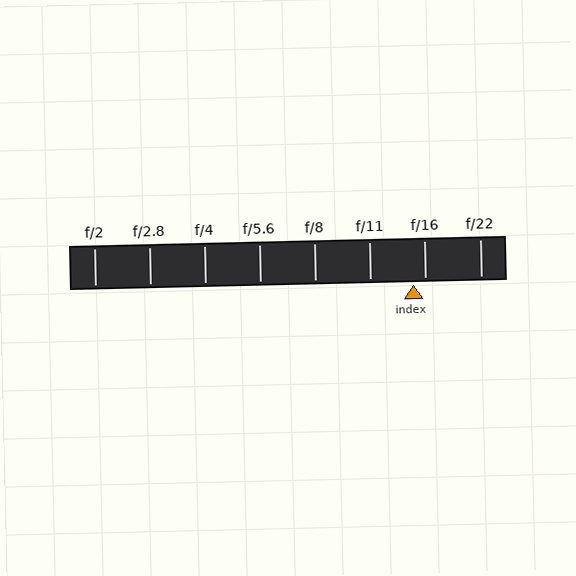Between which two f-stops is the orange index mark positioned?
The index mark is between f/11 and f/16.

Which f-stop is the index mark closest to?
The index mark is closest to f/16.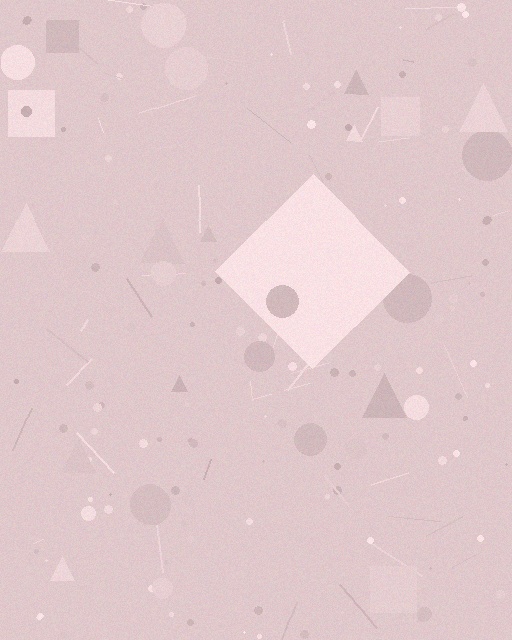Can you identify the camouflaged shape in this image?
The camouflaged shape is a diamond.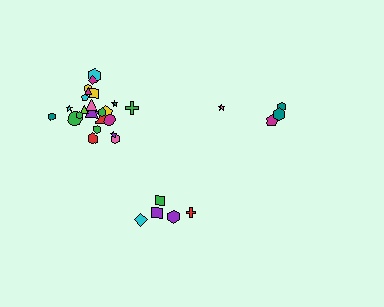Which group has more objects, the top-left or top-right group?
The top-left group.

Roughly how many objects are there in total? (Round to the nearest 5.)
Roughly 35 objects in total.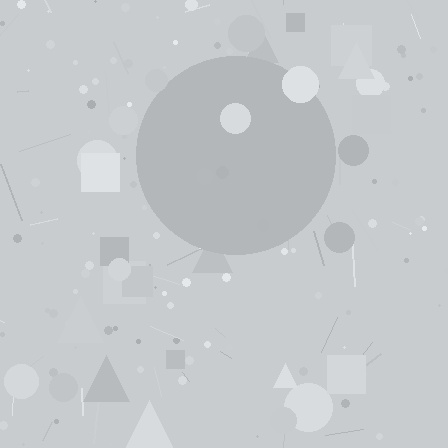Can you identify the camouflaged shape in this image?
The camouflaged shape is a circle.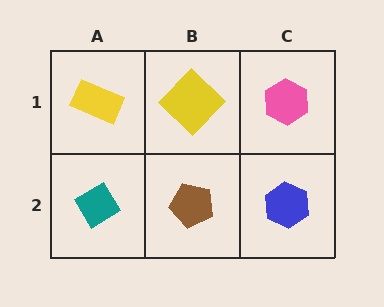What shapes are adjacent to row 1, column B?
A brown pentagon (row 2, column B), a yellow rectangle (row 1, column A), a pink hexagon (row 1, column C).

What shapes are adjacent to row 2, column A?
A yellow rectangle (row 1, column A), a brown pentagon (row 2, column B).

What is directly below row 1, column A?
A teal diamond.